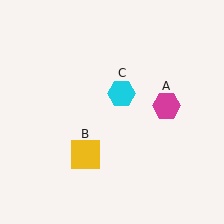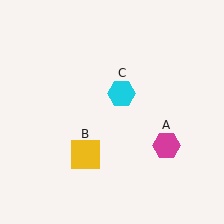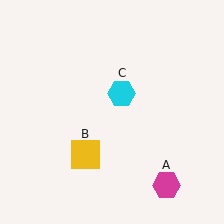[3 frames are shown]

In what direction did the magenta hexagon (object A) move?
The magenta hexagon (object A) moved down.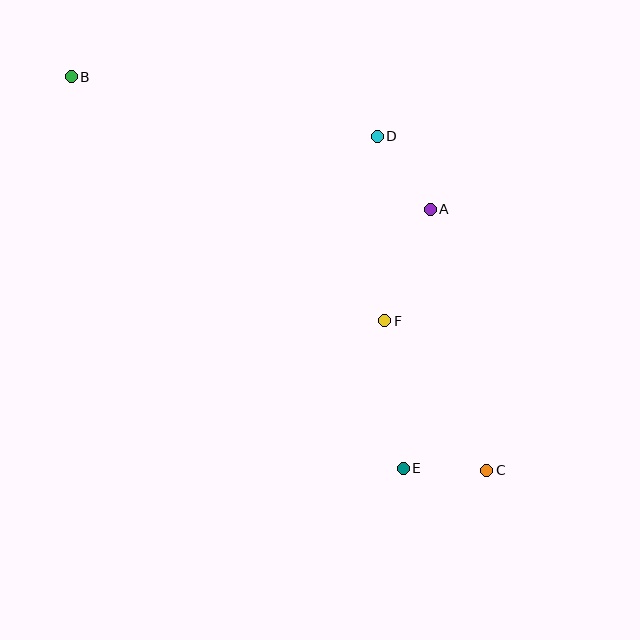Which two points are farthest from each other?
Points B and C are farthest from each other.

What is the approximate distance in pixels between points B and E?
The distance between B and E is approximately 513 pixels.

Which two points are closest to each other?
Points C and E are closest to each other.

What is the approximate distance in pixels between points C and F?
The distance between C and F is approximately 181 pixels.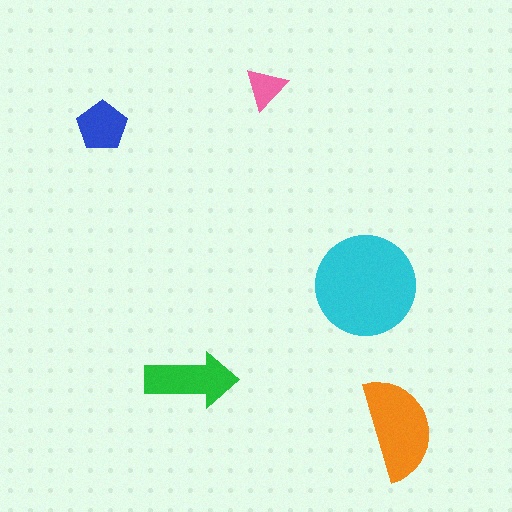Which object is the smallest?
The pink triangle.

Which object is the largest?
The cyan circle.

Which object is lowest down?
The orange semicircle is bottommost.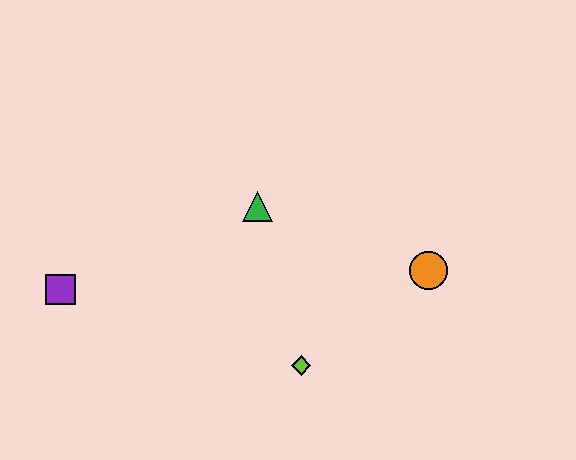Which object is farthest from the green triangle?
The purple square is farthest from the green triangle.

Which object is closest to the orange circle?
The lime diamond is closest to the orange circle.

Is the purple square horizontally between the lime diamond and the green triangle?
No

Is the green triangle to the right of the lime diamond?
No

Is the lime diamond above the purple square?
No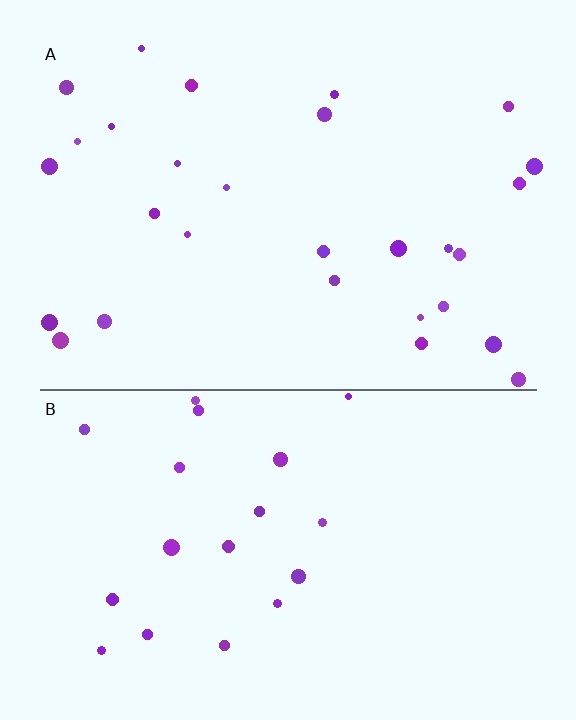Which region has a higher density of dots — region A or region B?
A (the top).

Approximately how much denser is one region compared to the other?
Approximately 1.5× — region A over region B.